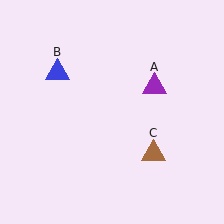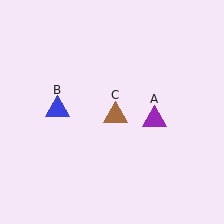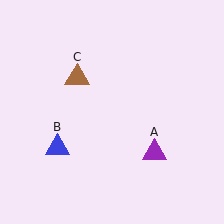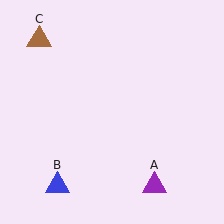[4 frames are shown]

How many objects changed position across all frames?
3 objects changed position: purple triangle (object A), blue triangle (object B), brown triangle (object C).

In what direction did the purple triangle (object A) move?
The purple triangle (object A) moved down.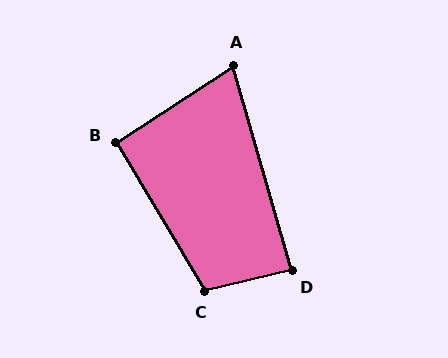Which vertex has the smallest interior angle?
A, at approximately 73 degrees.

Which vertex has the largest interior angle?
C, at approximately 107 degrees.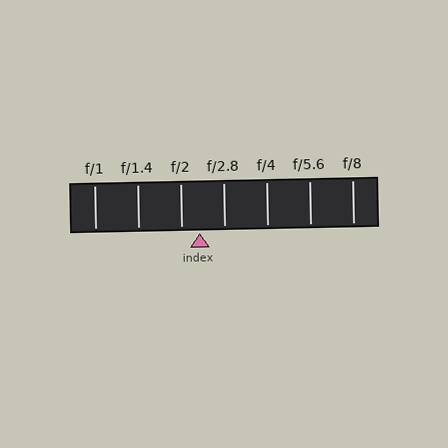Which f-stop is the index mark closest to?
The index mark is closest to f/2.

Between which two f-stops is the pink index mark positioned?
The index mark is between f/2 and f/2.8.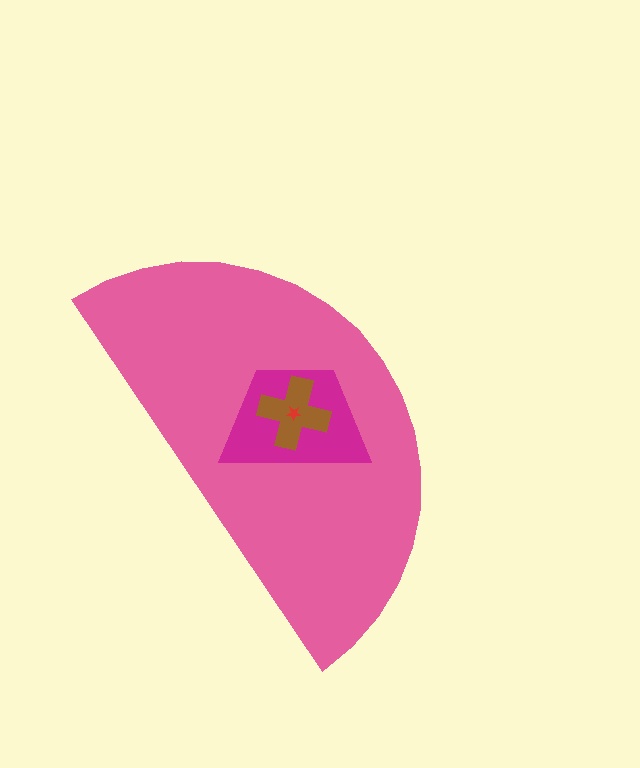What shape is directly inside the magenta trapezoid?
The brown cross.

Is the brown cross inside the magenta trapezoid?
Yes.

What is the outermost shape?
The pink semicircle.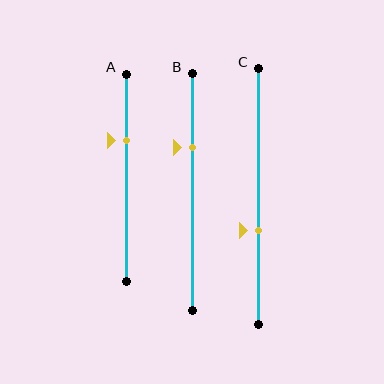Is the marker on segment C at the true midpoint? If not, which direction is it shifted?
No, the marker on segment C is shifted downward by about 14% of the segment length.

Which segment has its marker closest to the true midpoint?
Segment C has its marker closest to the true midpoint.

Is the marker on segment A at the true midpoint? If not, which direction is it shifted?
No, the marker on segment A is shifted upward by about 18% of the segment length.